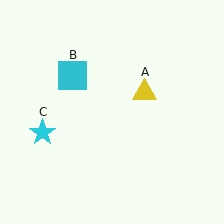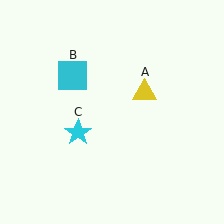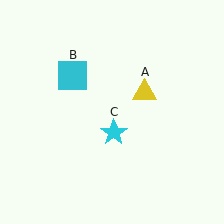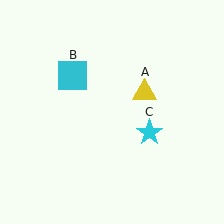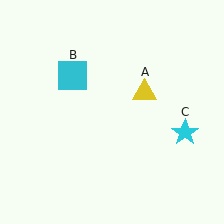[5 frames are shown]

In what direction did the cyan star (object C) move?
The cyan star (object C) moved right.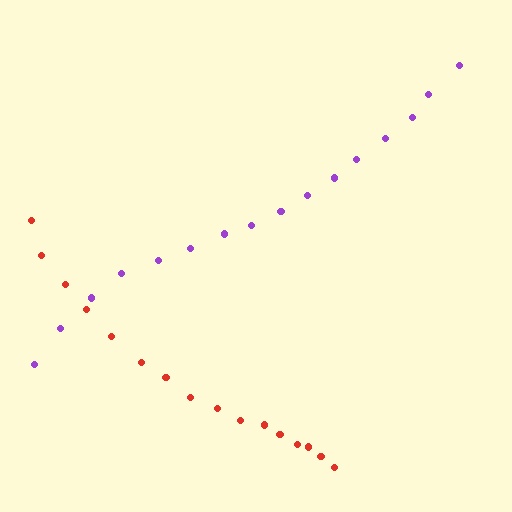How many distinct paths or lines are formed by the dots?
There are 2 distinct paths.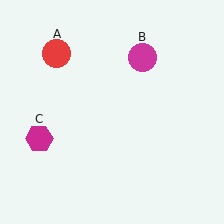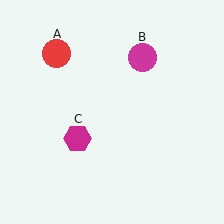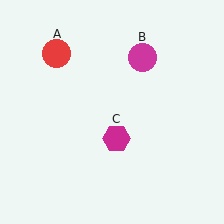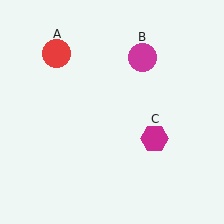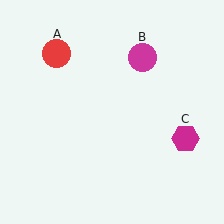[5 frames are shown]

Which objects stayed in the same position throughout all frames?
Red circle (object A) and magenta circle (object B) remained stationary.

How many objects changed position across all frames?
1 object changed position: magenta hexagon (object C).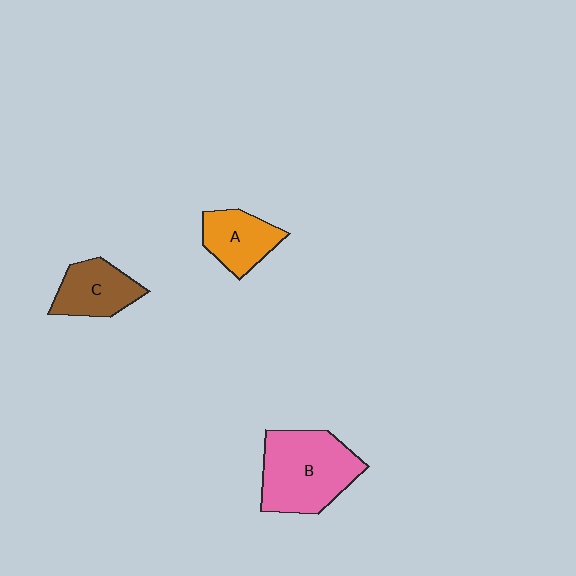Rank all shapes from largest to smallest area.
From largest to smallest: B (pink), C (brown), A (orange).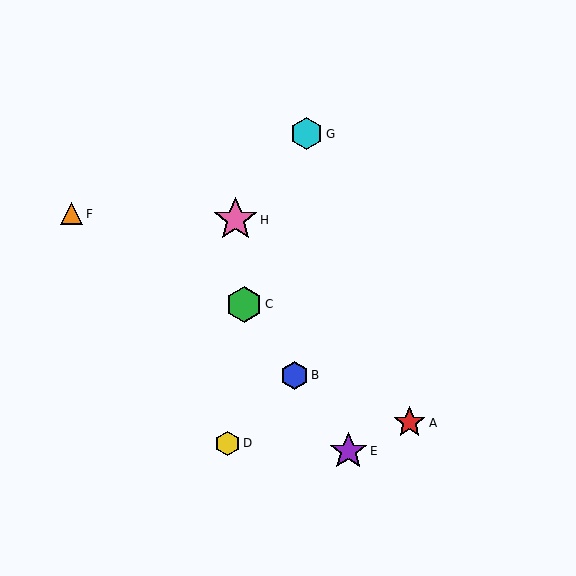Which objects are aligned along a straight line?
Objects B, C, E are aligned along a straight line.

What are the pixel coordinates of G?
Object G is at (307, 134).